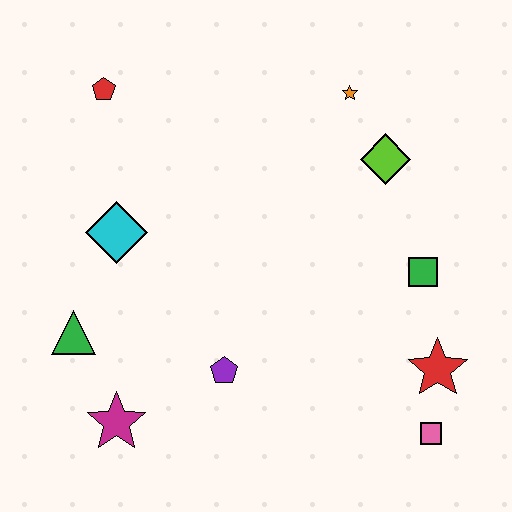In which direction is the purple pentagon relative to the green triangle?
The purple pentagon is to the right of the green triangle.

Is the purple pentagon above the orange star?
No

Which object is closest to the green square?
The red star is closest to the green square.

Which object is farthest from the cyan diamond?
The pink square is farthest from the cyan diamond.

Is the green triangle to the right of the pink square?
No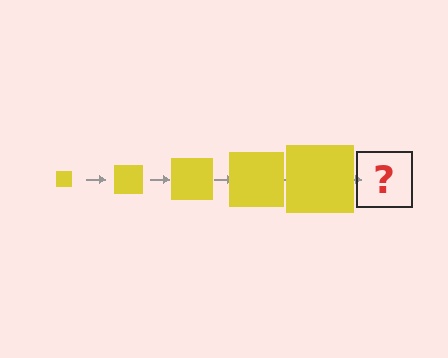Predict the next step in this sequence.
The next step is a yellow square, larger than the previous one.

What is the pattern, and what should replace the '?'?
The pattern is that the square gets progressively larger each step. The '?' should be a yellow square, larger than the previous one.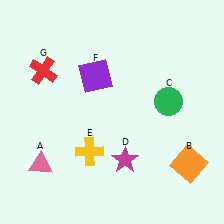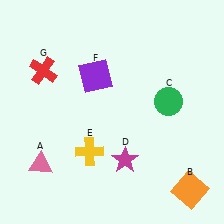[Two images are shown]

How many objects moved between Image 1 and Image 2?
1 object moved between the two images.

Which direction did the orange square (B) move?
The orange square (B) moved down.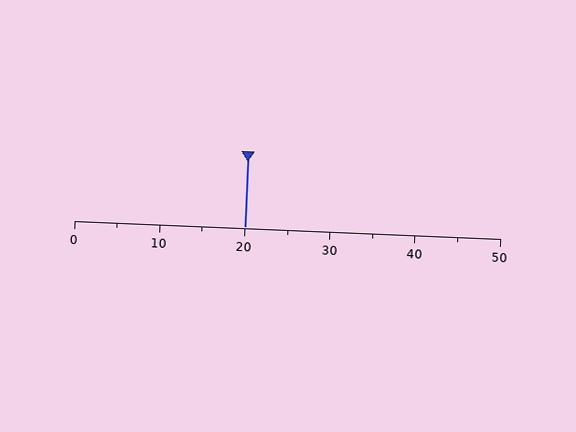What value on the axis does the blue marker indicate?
The marker indicates approximately 20.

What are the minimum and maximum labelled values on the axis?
The axis runs from 0 to 50.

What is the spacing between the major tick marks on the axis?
The major ticks are spaced 10 apart.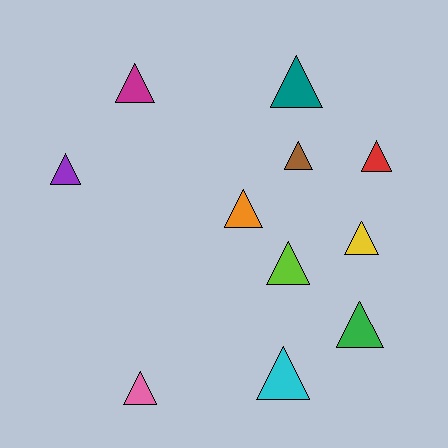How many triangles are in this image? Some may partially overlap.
There are 11 triangles.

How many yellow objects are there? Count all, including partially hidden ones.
There is 1 yellow object.